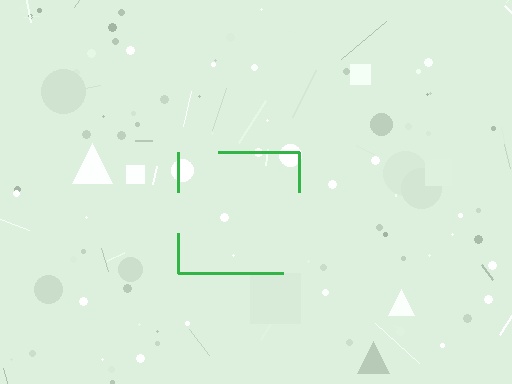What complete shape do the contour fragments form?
The contour fragments form a square.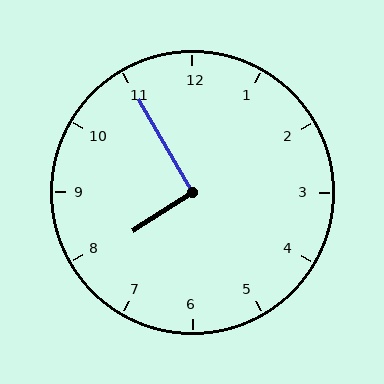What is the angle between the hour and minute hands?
Approximately 92 degrees.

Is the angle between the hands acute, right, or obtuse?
It is right.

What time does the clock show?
7:55.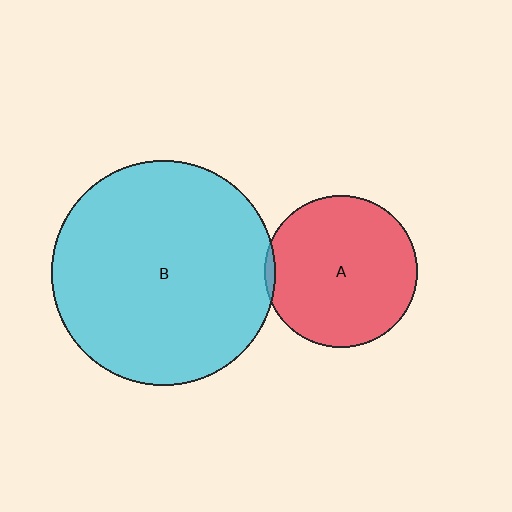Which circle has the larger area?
Circle B (cyan).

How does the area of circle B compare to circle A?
Approximately 2.2 times.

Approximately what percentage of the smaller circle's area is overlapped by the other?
Approximately 5%.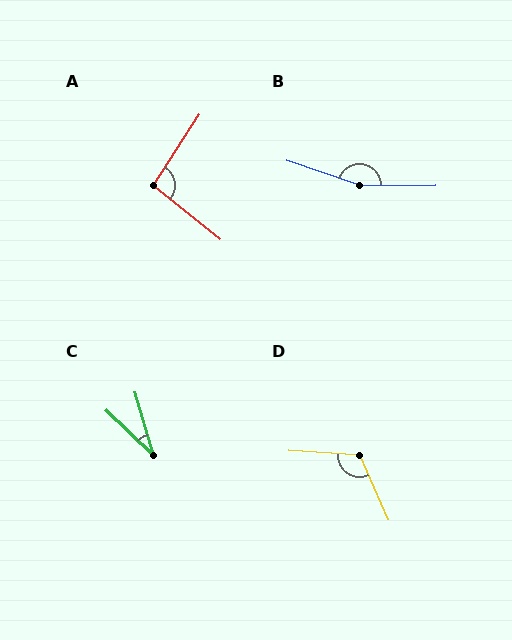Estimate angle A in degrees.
Approximately 96 degrees.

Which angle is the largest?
B, at approximately 161 degrees.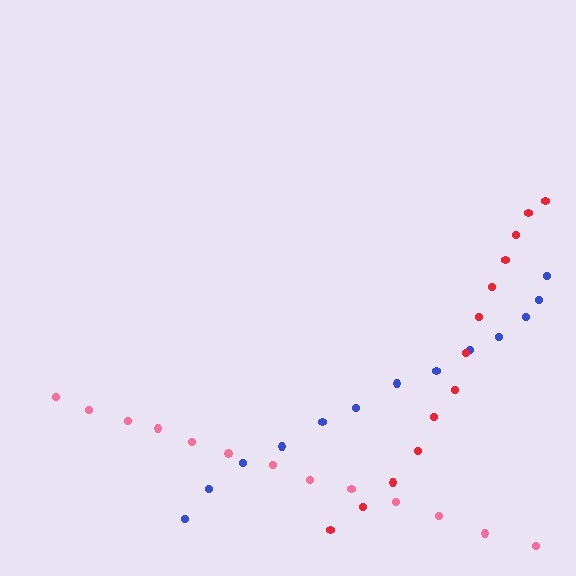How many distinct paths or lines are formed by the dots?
There are 3 distinct paths.